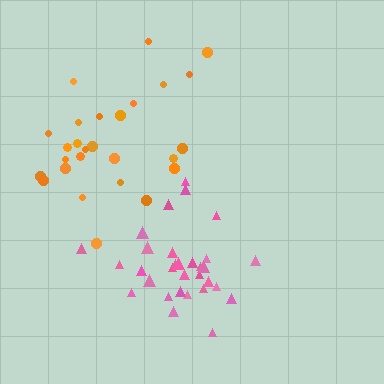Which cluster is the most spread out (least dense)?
Orange.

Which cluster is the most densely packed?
Pink.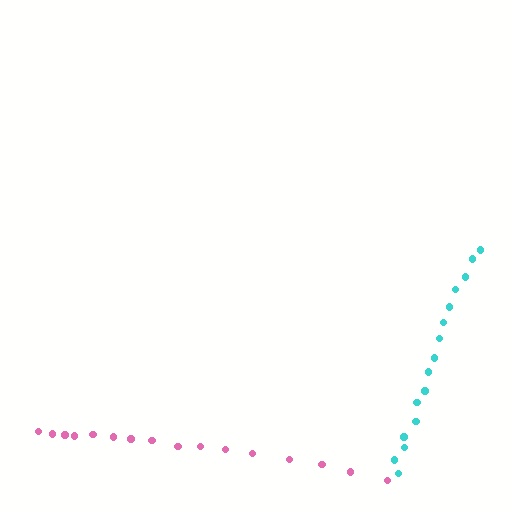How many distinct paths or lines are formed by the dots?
There are 2 distinct paths.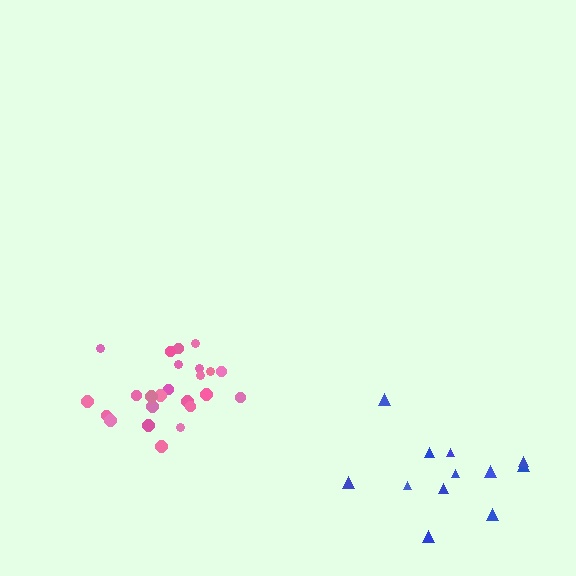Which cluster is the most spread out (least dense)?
Blue.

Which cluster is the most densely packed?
Pink.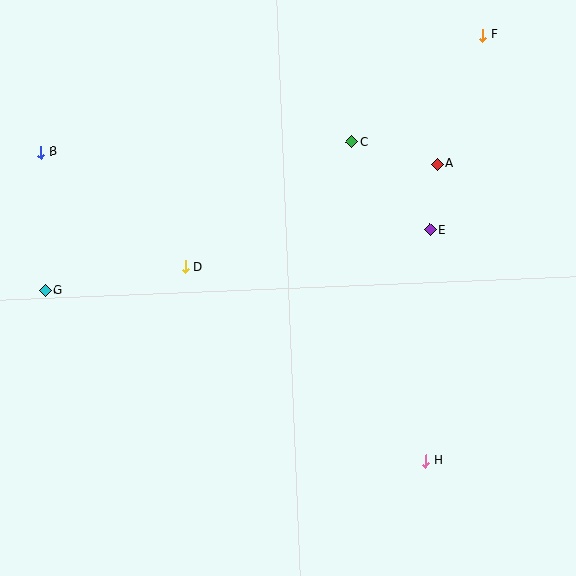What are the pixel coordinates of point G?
Point G is at (45, 291).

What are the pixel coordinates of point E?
Point E is at (430, 230).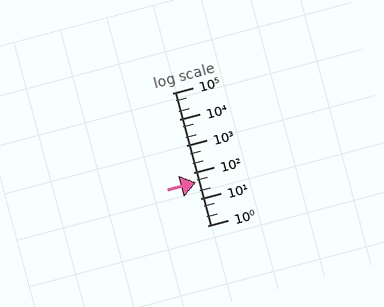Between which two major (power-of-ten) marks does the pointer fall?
The pointer is between 10 and 100.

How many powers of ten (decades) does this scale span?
The scale spans 5 decades, from 1 to 100000.